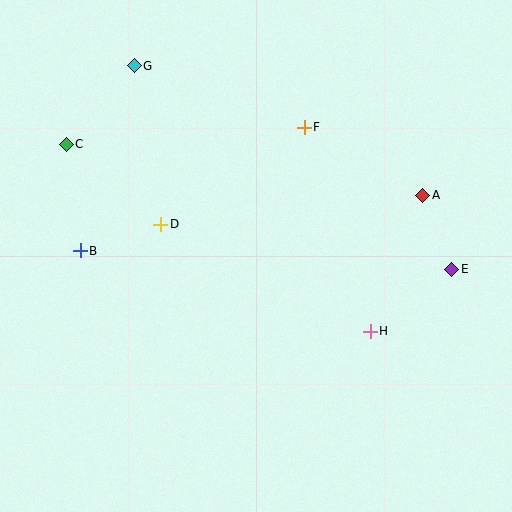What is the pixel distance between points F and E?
The distance between F and E is 205 pixels.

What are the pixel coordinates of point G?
Point G is at (134, 66).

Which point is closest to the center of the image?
Point D at (161, 224) is closest to the center.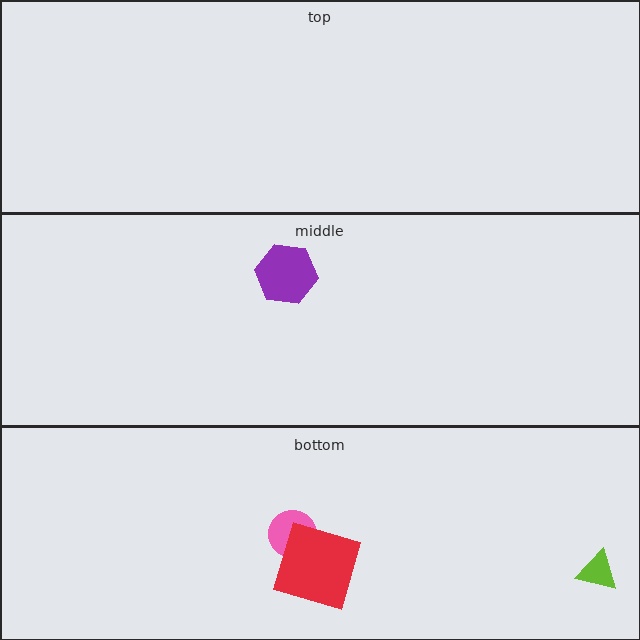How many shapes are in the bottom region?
3.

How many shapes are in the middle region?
1.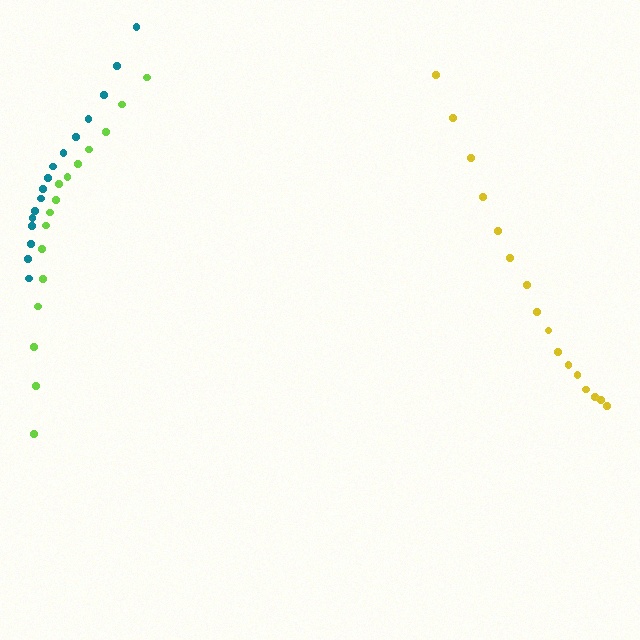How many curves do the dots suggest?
There are 3 distinct paths.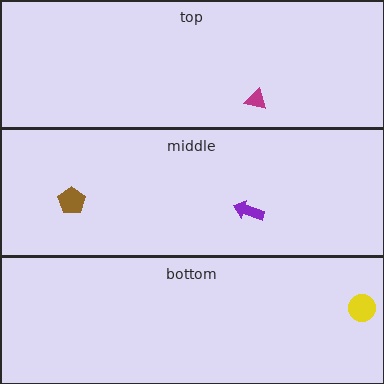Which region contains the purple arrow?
The middle region.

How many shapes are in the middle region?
2.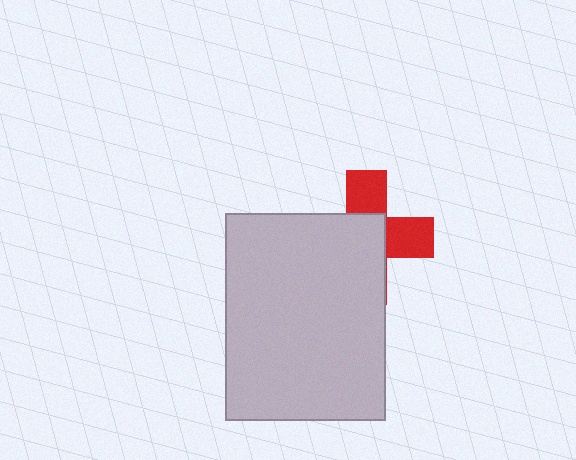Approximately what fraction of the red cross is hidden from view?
Roughly 59% of the red cross is hidden behind the light gray rectangle.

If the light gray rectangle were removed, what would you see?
You would see the complete red cross.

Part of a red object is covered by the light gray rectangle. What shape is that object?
It is a cross.